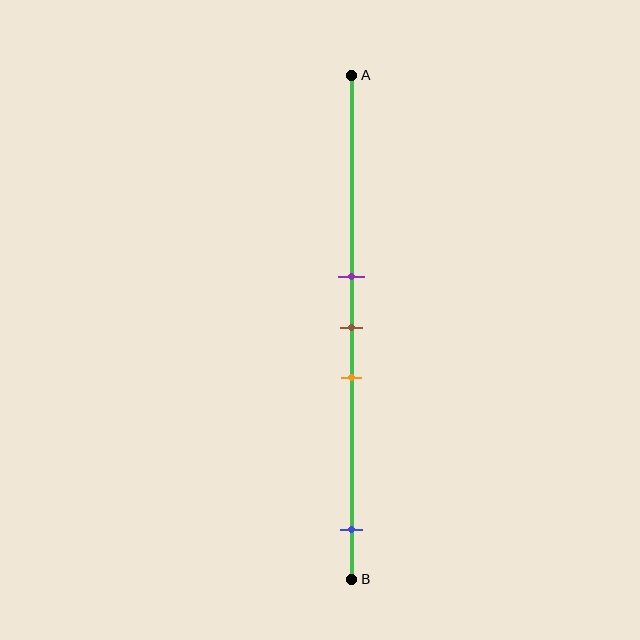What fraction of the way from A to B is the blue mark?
The blue mark is approximately 90% (0.9) of the way from A to B.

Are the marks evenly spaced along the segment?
No, the marks are not evenly spaced.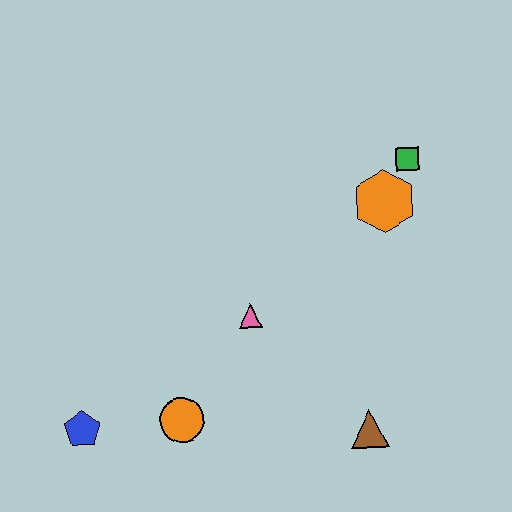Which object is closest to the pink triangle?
The orange circle is closest to the pink triangle.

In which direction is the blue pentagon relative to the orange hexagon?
The blue pentagon is to the left of the orange hexagon.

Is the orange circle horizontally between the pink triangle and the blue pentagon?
Yes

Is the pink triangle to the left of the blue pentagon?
No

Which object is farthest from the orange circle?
The green square is farthest from the orange circle.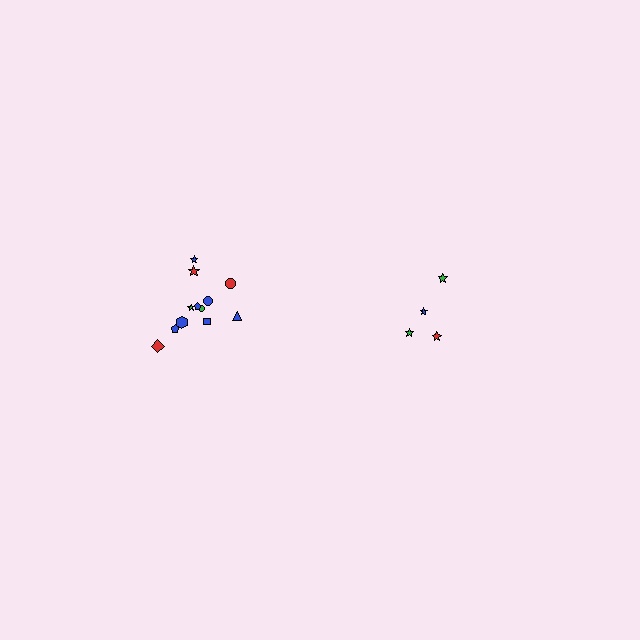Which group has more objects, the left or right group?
The left group.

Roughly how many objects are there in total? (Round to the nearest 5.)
Roughly 15 objects in total.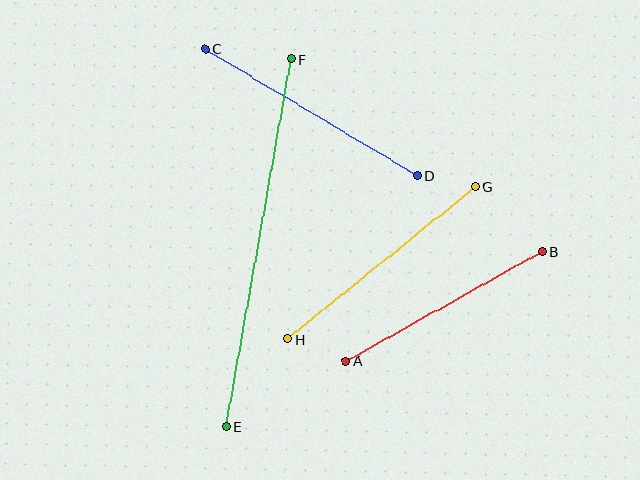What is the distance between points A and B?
The distance is approximately 225 pixels.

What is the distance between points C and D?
The distance is approximately 248 pixels.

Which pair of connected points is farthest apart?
Points E and F are farthest apart.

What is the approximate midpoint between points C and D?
The midpoint is at approximately (311, 112) pixels.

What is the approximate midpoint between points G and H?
The midpoint is at approximately (381, 263) pixels.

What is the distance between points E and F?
The distance is approximately 373 pixels.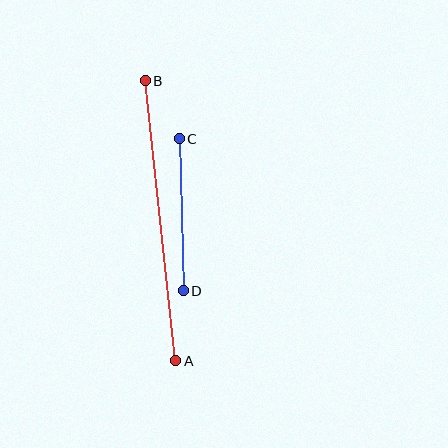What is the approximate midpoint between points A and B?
The midpoint is at approximately (161, 221) pixels.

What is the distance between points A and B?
The distance is approximately 282 pixels.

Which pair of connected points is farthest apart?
Points A and B are farthest apart.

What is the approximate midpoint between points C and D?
The midpoint is at approximately (181, 215) pixels.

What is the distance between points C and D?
The distance is approximately 152 pixels.